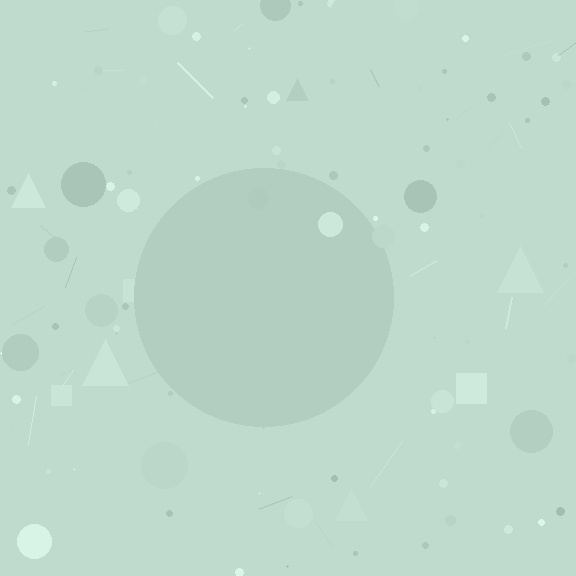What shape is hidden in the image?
A circle is hidden in the image.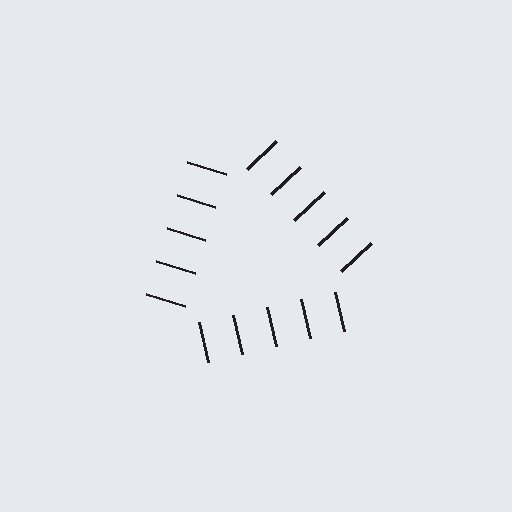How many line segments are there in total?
15 — 5 along each of the 3 edges.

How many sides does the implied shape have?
3 sides — the line-ends trace a triangle.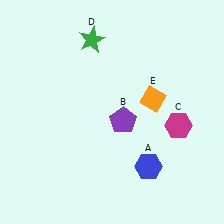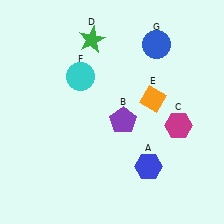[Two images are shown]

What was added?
A cyan circle (F), a blue circle (G) were added in Image 2.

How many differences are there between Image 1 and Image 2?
There are 2 differences between the two images.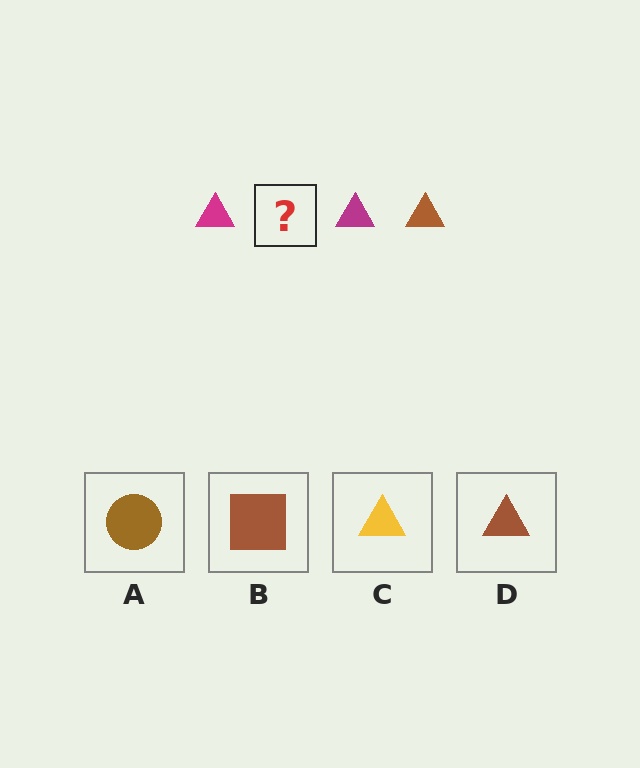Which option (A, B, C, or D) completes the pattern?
D.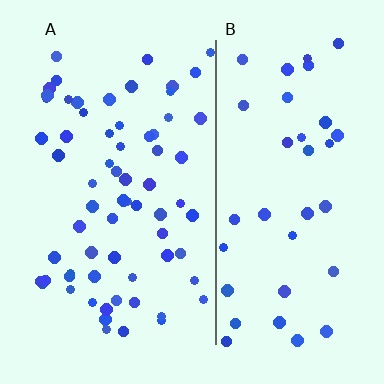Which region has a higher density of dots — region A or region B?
A (the left).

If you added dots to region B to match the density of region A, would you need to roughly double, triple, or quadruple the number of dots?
Approximately double.